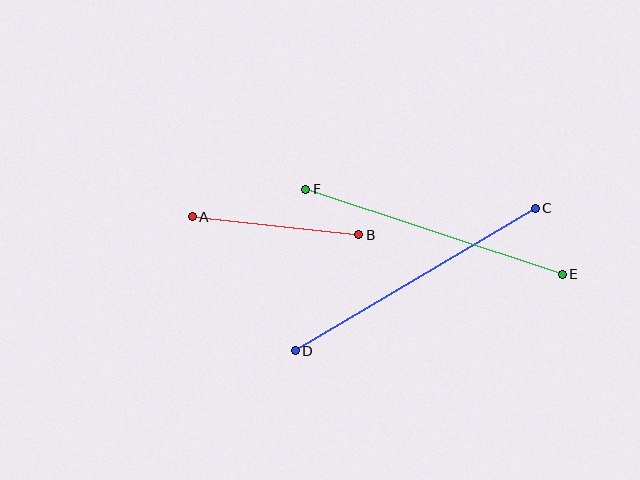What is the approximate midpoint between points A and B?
The midpoint is at approximately (275, 226) pixels.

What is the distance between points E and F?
The distance is approximately 270 pixels.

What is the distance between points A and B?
The distance is approximately 168 pixels.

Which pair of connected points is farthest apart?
Points C and D are farthest apart.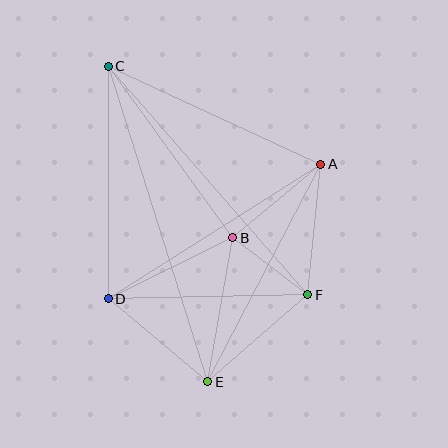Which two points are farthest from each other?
Points C and E are farthest from each other.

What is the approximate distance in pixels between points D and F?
The distance between D and F is approximately 200 pixels.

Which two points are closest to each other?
Points B and F are closest to each other.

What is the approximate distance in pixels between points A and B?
The distance between A and B is approximately 115 pixels.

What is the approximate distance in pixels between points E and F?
The distance between E and F is approximately 132 pixels.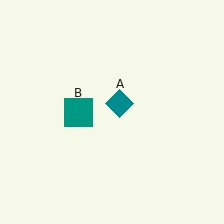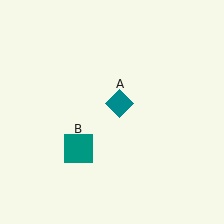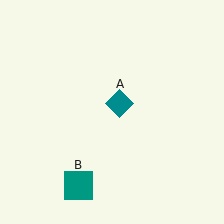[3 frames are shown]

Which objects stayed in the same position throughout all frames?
Teal diamond (object A) remained stationary.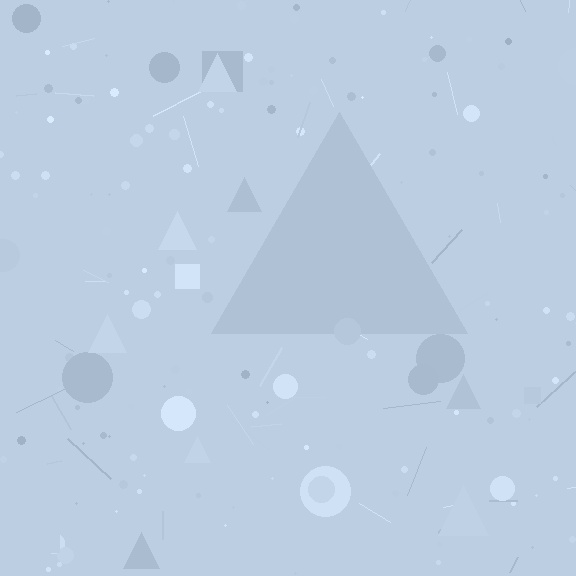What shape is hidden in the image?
A triangle is hidden in the image.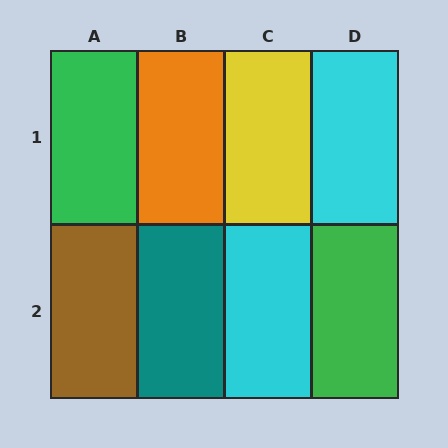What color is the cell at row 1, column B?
Orange.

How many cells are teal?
1 cell is teal.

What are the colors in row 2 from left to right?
Brown, teal, cyan, green.